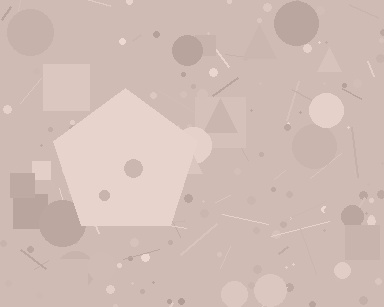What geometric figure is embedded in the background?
A pentagon is embedded in the background.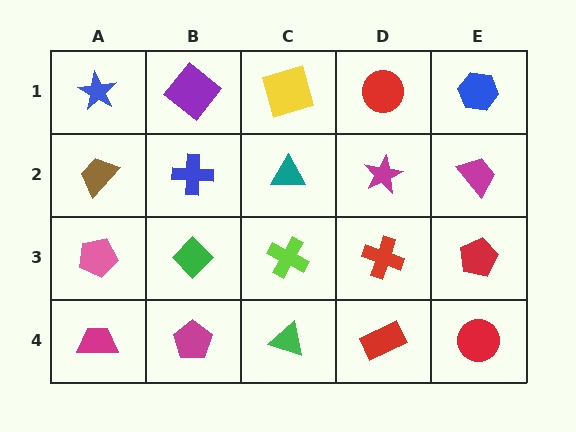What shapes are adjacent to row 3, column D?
A magenta star (row 2, column D), a red rectangle (row 4, column D), a lime cross (row 3, column C), a red pentagon (row 3, column E).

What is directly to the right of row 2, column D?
A magenta trapezoid.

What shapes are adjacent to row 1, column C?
A teal triangle (row 2, column C), a purple diamond (row 1, column B), a red circle (row 1, column D).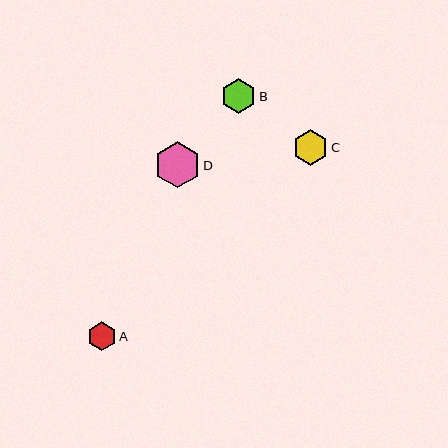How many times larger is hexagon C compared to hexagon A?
Hexagon C is approximately 1.2 times the size of hexagon A.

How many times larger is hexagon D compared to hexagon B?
Hexagon D is approximately 1.3 times the size of hexagon B.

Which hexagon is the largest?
Hexagon D is the largest with a size of approximately 46 pixels.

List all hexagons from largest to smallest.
From largest to smallest: D, C, B, A.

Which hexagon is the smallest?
Hexagon A is the smallest with a size of approximately 29 pixels.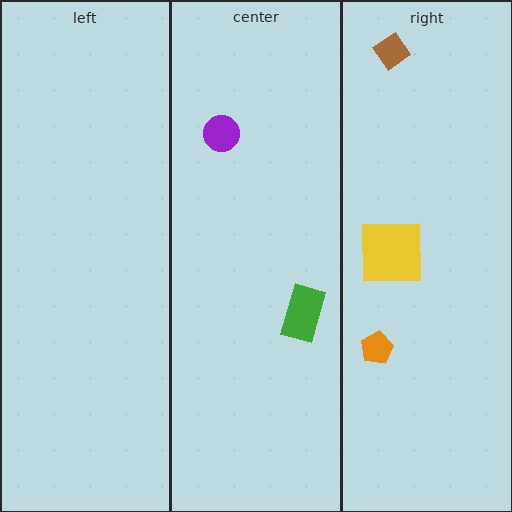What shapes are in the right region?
The yellow square, the brown diamond, the orange pentagon.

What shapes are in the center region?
The purple circle, the green rectangle.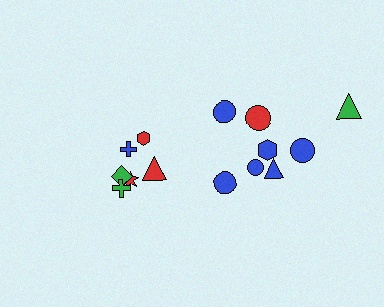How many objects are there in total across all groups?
There are 14 objects.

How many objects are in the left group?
There are 6 objects.